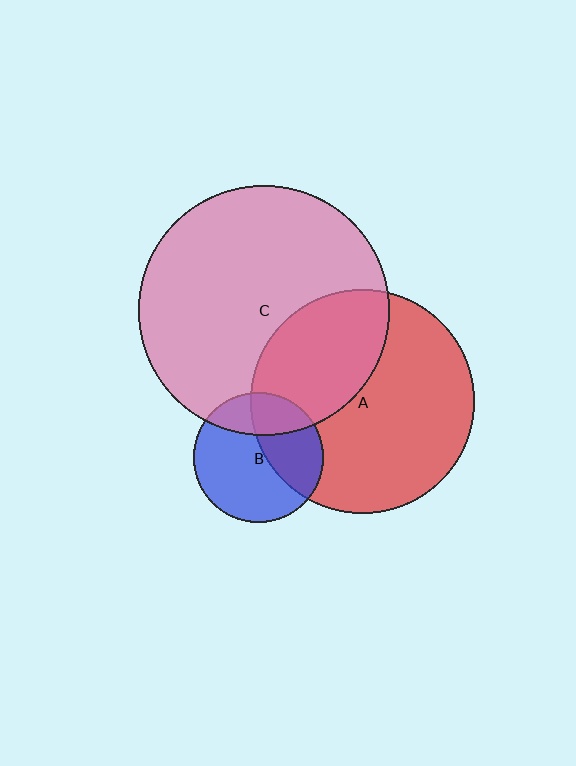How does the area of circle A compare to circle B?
Approximately 3.0 times.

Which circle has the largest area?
Circle C (pink).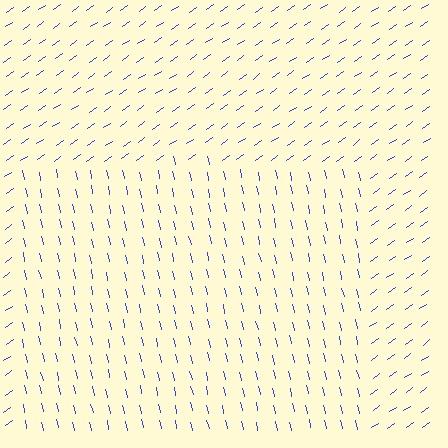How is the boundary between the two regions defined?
The boundary is defined purely by a change in line orientation (approximately 68 degrees difference). All lines are the same color and thickness.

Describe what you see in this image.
The image is filled with small blue line segments. A rectangle region in the image has lines oriented differently from the surrounding lines, creating a visible texture boundary.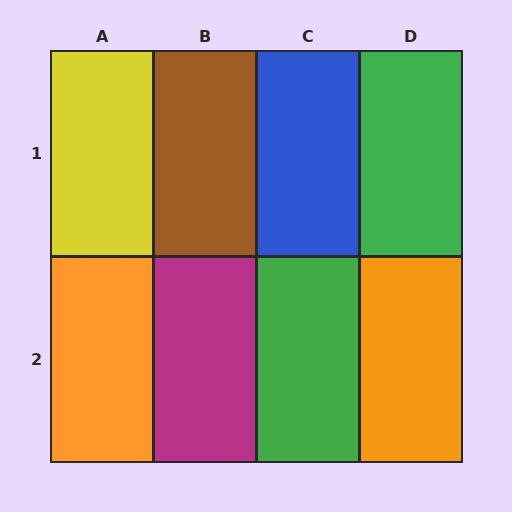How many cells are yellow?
1 cell is yellow.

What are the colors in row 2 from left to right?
Orange, magenta, green, orange.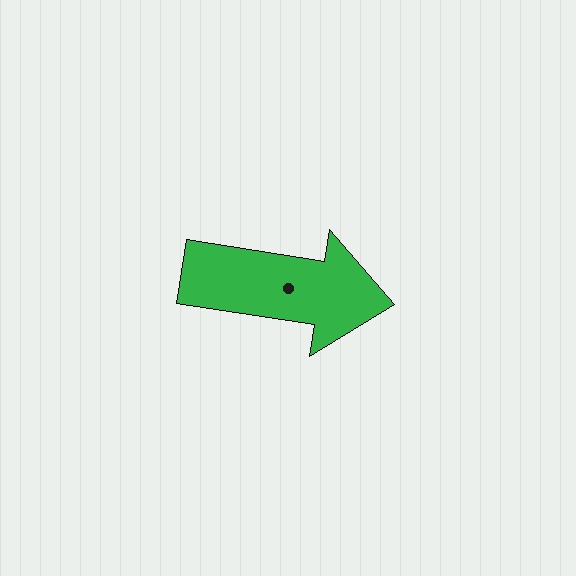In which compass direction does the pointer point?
East.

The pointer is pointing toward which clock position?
Roughly 3 o'clock.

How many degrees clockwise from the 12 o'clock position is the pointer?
Approximately 99 degrees.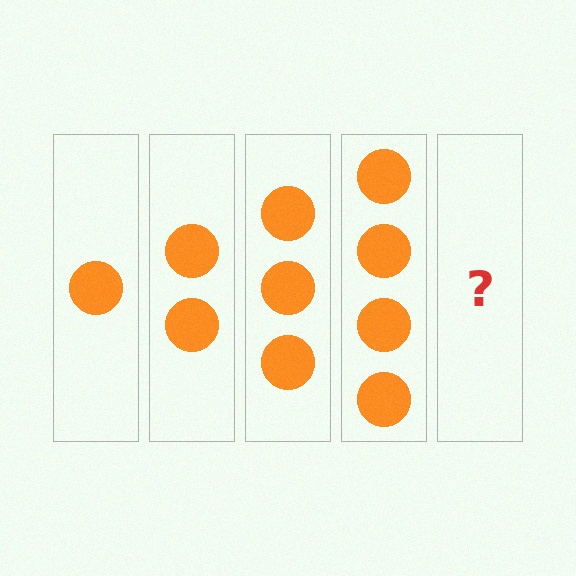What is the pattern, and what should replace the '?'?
The pattern is that each step adds one more circle. The '?' should be 5 circles.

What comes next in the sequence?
The next element should be 5 circles.